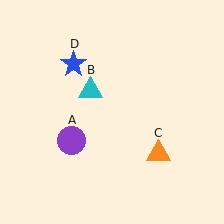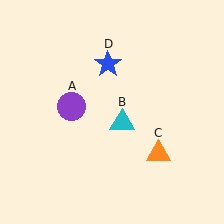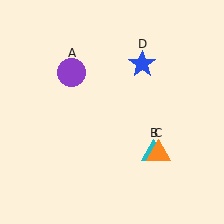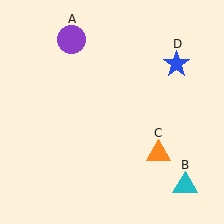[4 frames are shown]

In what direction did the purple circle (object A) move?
The purple circle (object A) moved up.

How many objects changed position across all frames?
3 objects changed position: purple circle (object A), cyan triangle (object B), blue star (object D).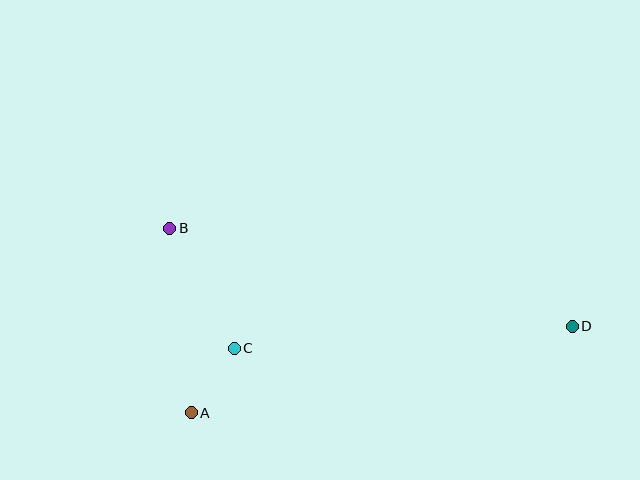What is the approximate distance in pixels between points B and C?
The distance between B and C is approximately 136 pixels.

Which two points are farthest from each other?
Points B and D are farthest from each other.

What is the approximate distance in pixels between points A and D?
The distance between A and D is approximately 391 pixels.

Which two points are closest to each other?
Points A and C are closest to each other.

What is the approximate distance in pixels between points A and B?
The distance between A and B is approximately 186 pixels.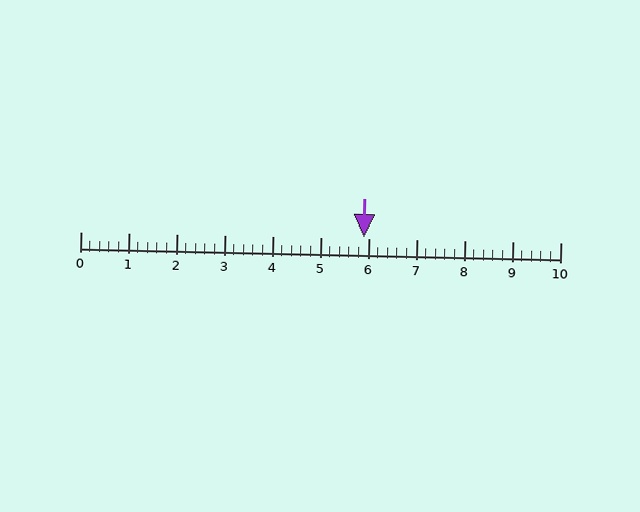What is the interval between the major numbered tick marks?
The major tick marks are spaced 1 units apart.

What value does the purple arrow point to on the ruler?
The purple arrow points to approximately 5.9.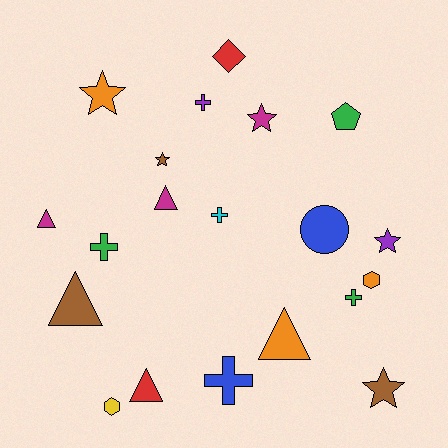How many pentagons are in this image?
There is 1 pentagon.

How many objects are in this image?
There are 20 objects.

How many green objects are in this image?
There are 3 green objects.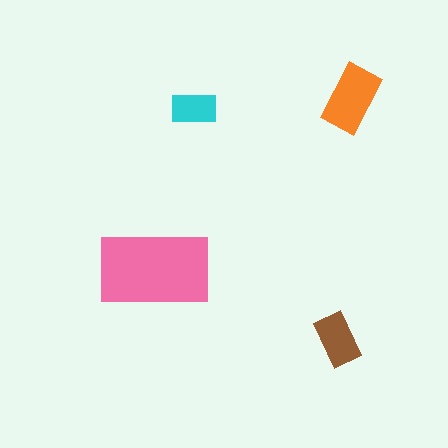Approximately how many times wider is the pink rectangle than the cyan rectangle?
About 2.5 times wider.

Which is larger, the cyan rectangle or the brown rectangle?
The brown one.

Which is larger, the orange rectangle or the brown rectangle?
The orange one.